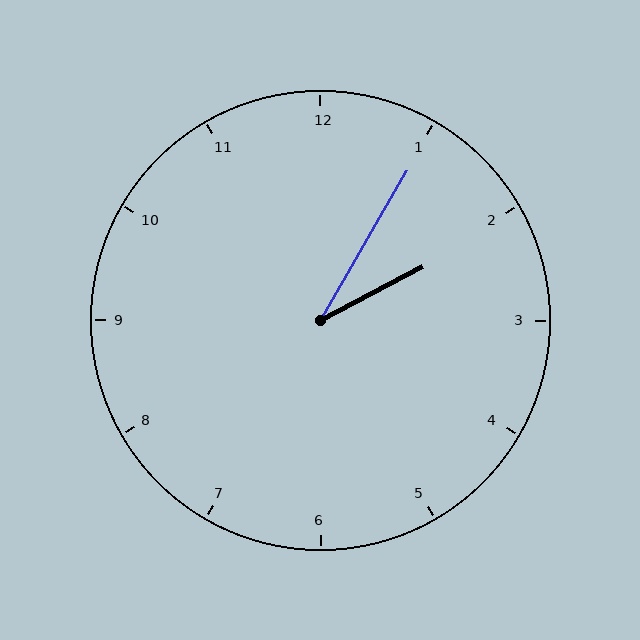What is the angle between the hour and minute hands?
Approximately 32 degrees.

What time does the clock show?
2:05.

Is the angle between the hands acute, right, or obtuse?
It is acute.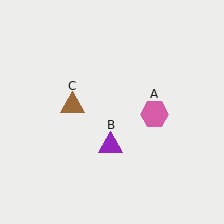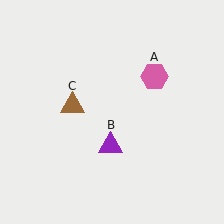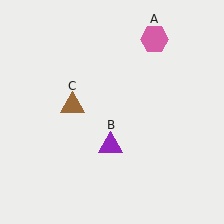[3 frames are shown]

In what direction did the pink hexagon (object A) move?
The pink hexagon (object A) moved up.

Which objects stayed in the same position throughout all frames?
Purple triangle (object B) and brown triangle (object C) remained stationary.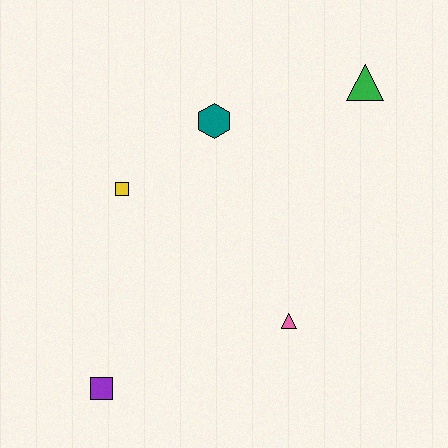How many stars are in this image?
There are no stars.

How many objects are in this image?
There are 5 objects.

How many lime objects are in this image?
There are no lime objects.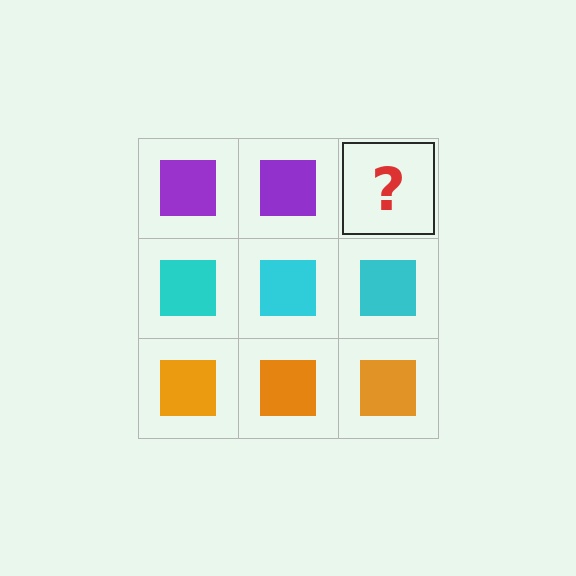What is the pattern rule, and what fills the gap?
The rule is that each row has a consistent color. The gap should be filled with a purple square.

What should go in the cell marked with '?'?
The missing cell should contain a purple square.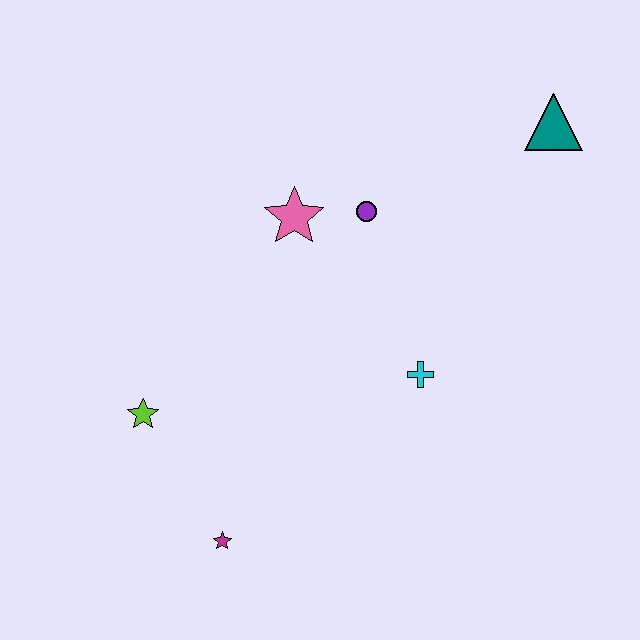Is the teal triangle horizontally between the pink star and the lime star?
No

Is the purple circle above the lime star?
Yes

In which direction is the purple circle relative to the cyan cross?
The purple circle is above the cyan cross.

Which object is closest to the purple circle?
The pink star is closest to the purple circle.